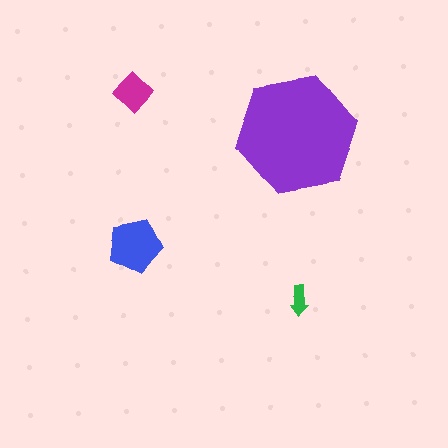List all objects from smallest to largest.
The green arrow, the magenta diamond, the blue pentagon, the purple hexagon.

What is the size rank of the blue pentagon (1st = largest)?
2nd.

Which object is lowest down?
The green arrow is bottommost.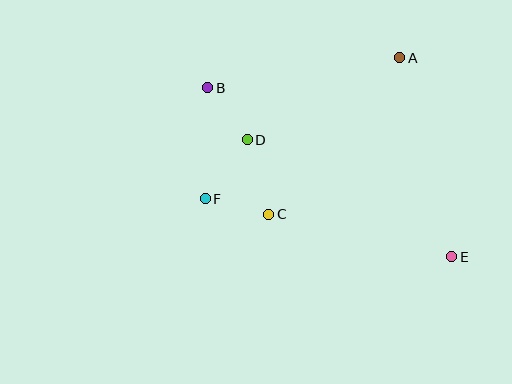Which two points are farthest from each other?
Points B and E are farthest from each other.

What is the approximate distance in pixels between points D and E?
The distance between D and E is approximately 236 pixels.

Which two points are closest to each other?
Points B and D are closest to each other.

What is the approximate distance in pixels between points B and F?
The distance between B and F is approximately 111 pixels.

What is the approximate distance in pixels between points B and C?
The distance between B and C is approximately 141 pixels.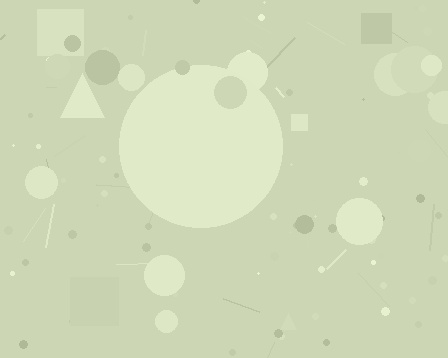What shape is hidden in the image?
A circle is hidden in the image.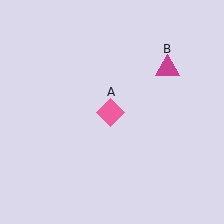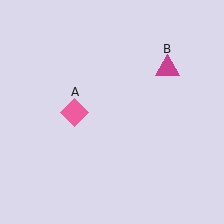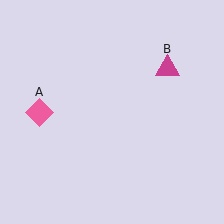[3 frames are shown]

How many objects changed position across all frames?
1 object changed position: pink diamond (object A).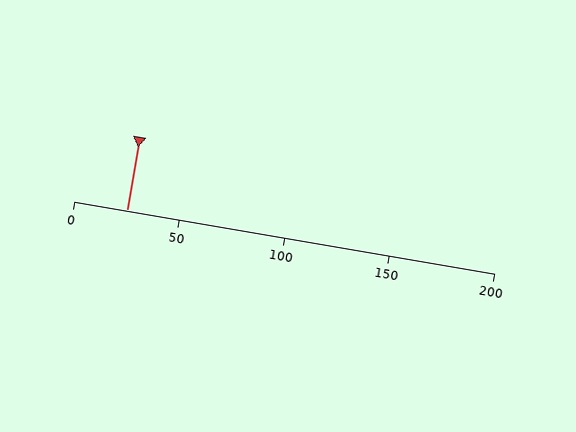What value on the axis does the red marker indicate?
The marker indicates approximately 25.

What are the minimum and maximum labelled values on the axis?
The axis runs from 0 to 200.